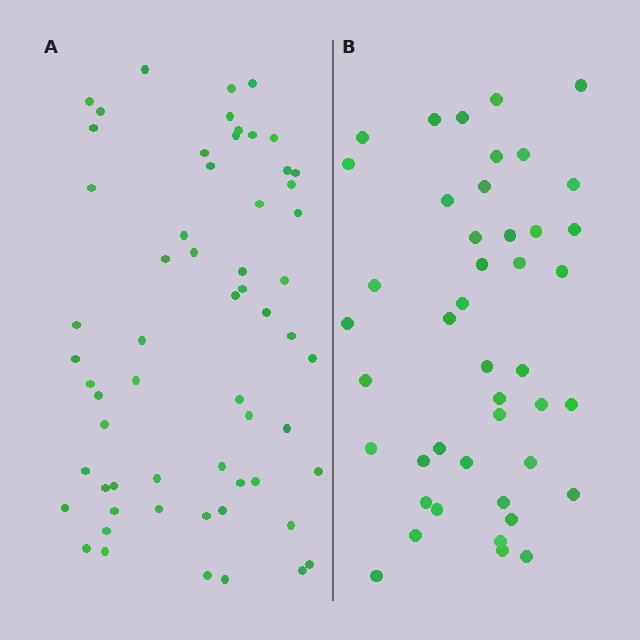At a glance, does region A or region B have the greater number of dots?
Region A (the left region) has more dots.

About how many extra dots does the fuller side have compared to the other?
Region A has approximately 15 more dots than region B.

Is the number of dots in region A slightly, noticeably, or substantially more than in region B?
Region A has noticeably more, but not dramatically so. The ratio is roughly 1.4 to 1.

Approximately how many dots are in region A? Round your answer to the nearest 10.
About 60 dots.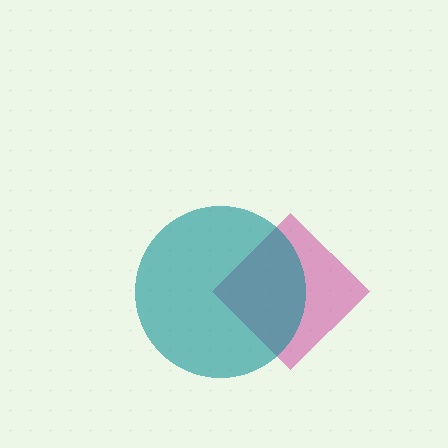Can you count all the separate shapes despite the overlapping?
Yes, there are 2 separate shapes.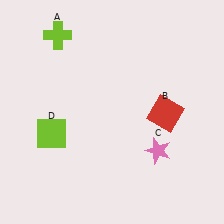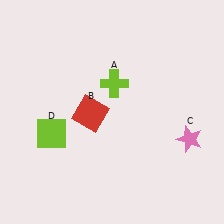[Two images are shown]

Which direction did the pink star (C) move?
The pink star (C) moved right.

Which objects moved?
The objects that moved are: the lime cross (A), the red square (B), the pink star (C).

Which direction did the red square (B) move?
The red square (B) moved left.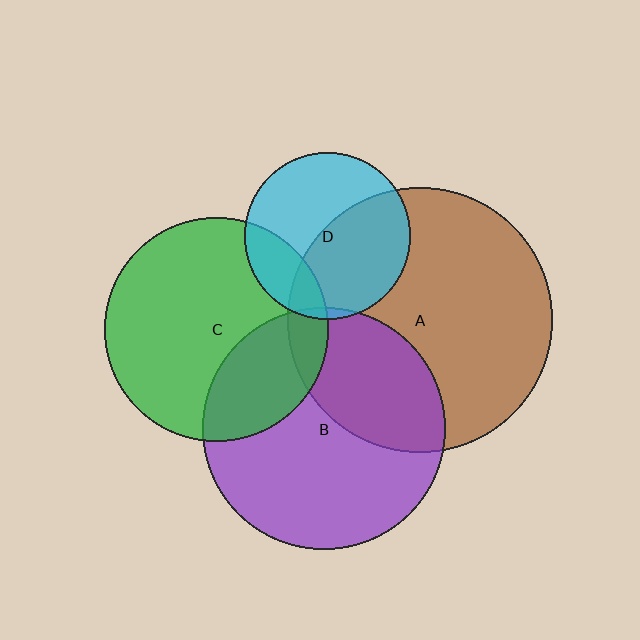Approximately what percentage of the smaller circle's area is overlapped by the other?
Approximately 35%.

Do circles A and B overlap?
Yes.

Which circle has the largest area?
Circle A (brown).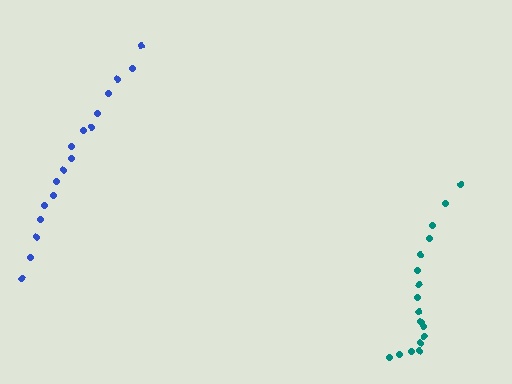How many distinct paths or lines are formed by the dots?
There are 2 distinct paths.